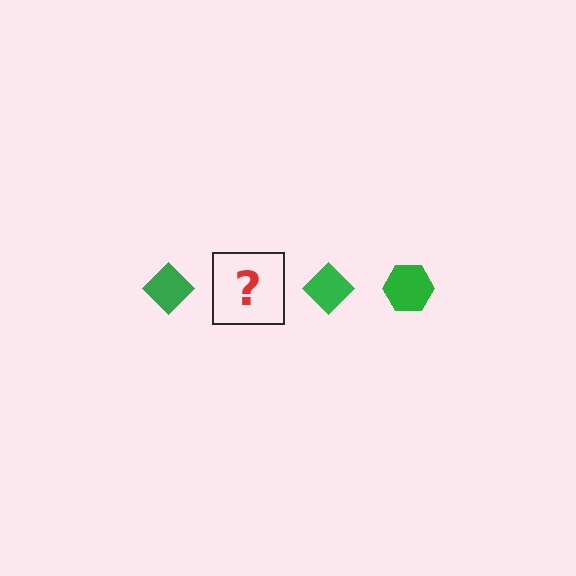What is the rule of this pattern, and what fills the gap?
The rule is that the pattern cycles through diamond, hexagon shapes in green. The gap should be filled with a green hexagon.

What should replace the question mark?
The question mark should be replaced with a green hexagon.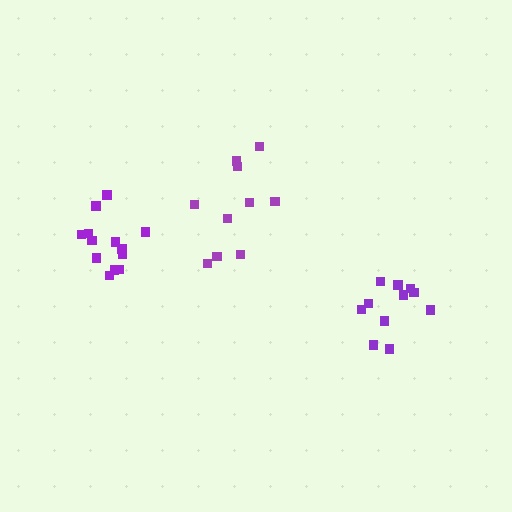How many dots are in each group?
Group 1: 10 dots, Group 2: 13 dots, Group 3: 11 dots (34 total).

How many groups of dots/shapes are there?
There are 3 groups.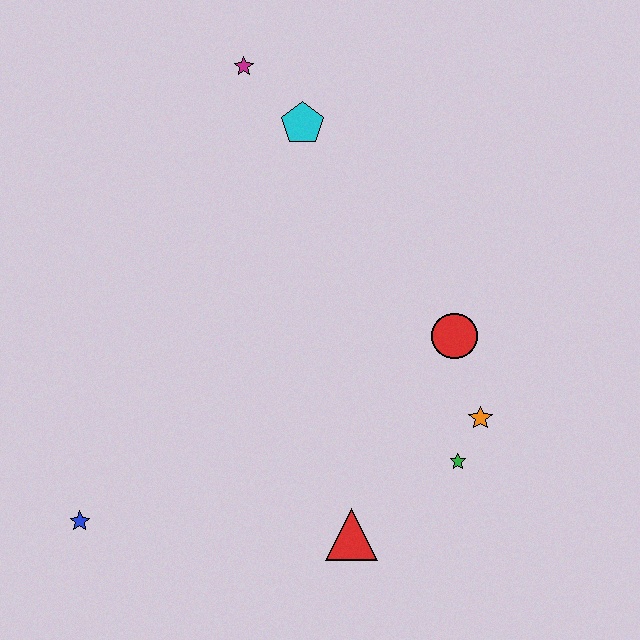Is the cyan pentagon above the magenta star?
No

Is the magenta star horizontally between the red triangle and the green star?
No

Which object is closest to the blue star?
The red triangle is closest to the blue star.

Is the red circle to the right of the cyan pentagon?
Yes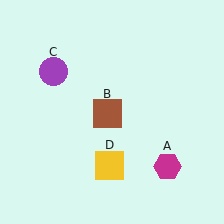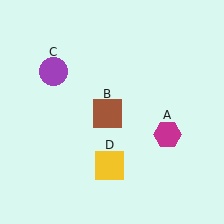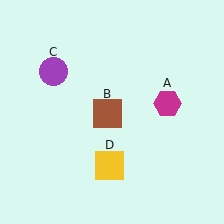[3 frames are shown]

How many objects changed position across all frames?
1 object changed position: magenta hexagon (object A).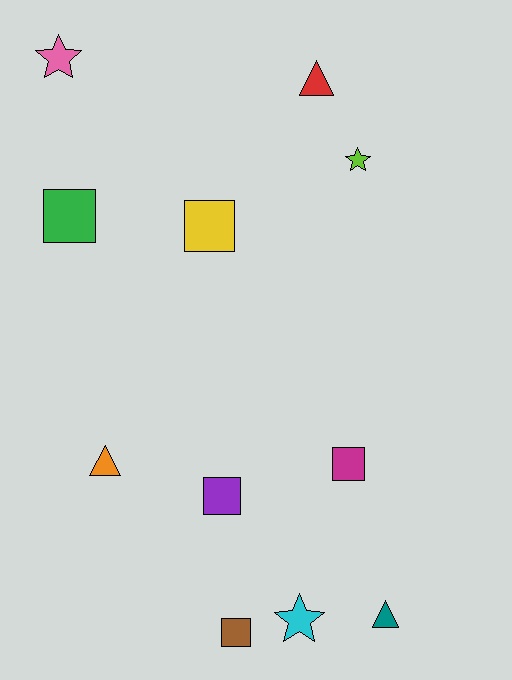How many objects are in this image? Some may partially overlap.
There are 11 objects.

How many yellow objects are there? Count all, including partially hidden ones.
There is 1 yellow object.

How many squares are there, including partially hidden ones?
There are 5 squares.